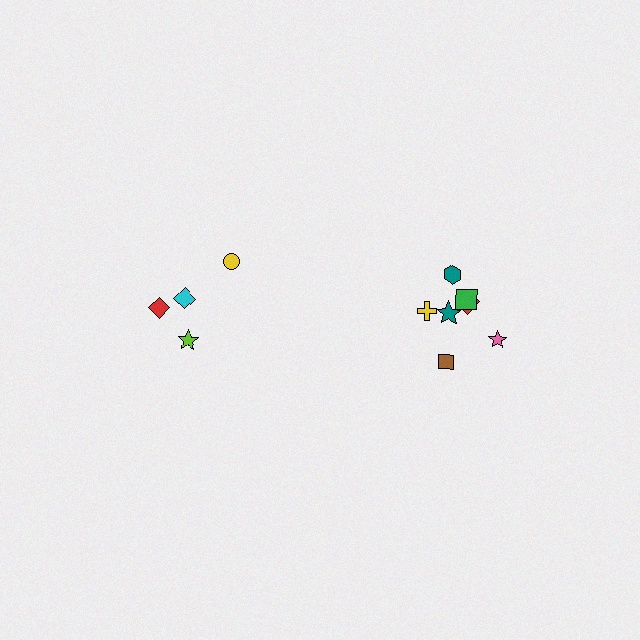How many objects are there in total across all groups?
There are 11 objects.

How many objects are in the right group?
There are 7 objects.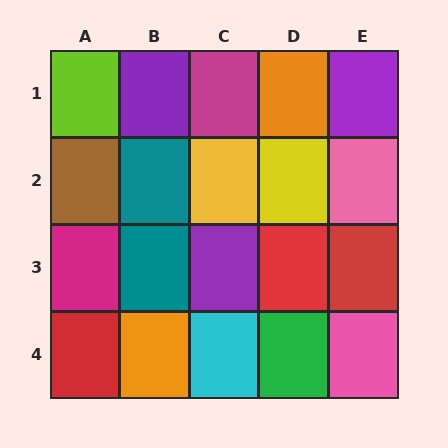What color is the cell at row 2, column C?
Yellow.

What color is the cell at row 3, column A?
Magenta.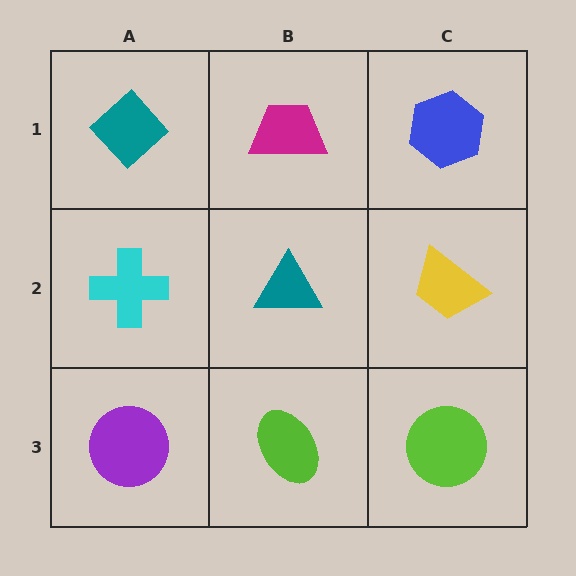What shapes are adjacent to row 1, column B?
A teal triangle (row 2, column B), a teal diamond (row 1, column A), a blue hexagon (row 1, column C).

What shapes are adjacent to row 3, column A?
A cyan cross (row 2, column A), a lime ellipse (row 3, column B).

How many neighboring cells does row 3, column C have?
2.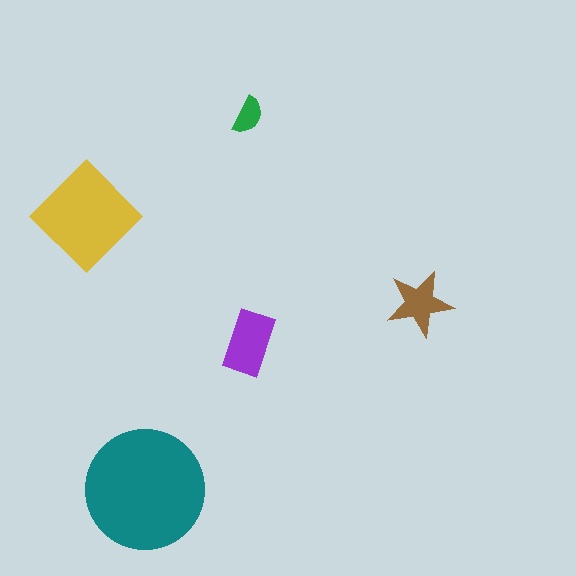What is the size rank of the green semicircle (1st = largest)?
5th.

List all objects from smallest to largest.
The green semicircle, the brown star, the purple rectangle, the yellow diamond, the teal circle.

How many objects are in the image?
There are 5 objects in the image.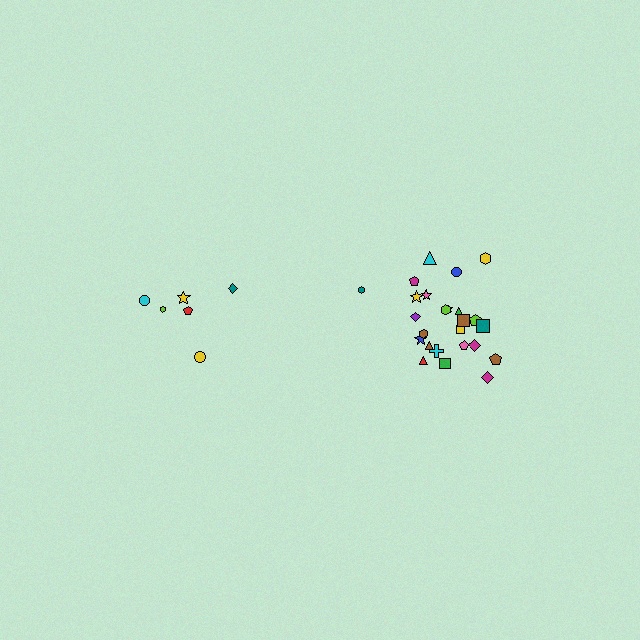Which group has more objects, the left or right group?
The right group.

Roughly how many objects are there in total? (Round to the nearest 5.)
Roughly 30 objects in total.